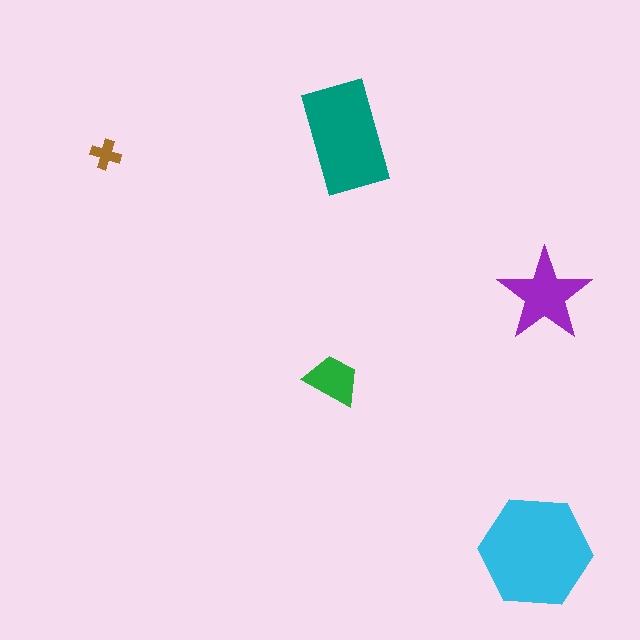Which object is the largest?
The cyan hexagon.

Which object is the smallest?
The brown cross.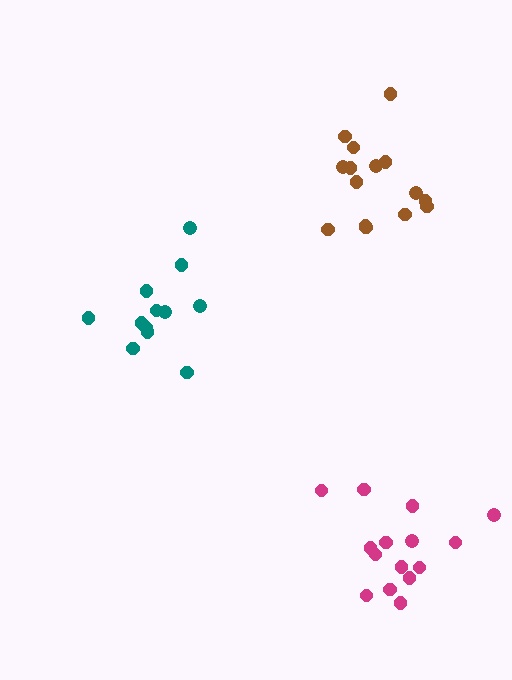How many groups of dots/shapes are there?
There are 3 groups.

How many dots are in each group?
Group 1: 15 dots, Group 2: 12 dots, Group 3: 15 dots (42 total).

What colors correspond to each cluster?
The clusters are colored: brown, teal, magenta.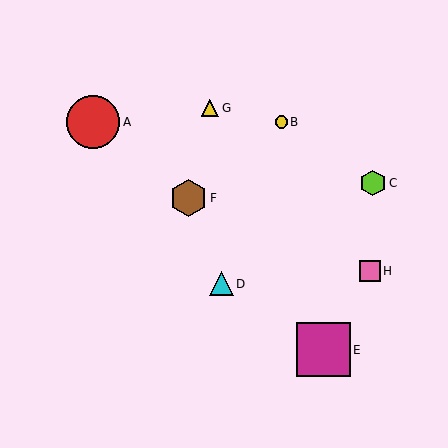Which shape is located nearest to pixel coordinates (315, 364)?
The magenta square (labeled E) at (323, 350) is nearest to that location.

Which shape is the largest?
The magenta square (labeled E) is the largest.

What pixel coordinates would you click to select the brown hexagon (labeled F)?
Click at (189, 198) to select the brown hexagon F.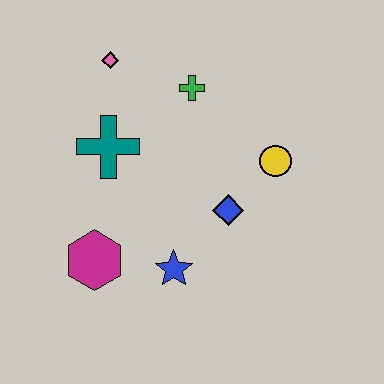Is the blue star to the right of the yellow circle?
No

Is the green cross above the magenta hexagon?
Yes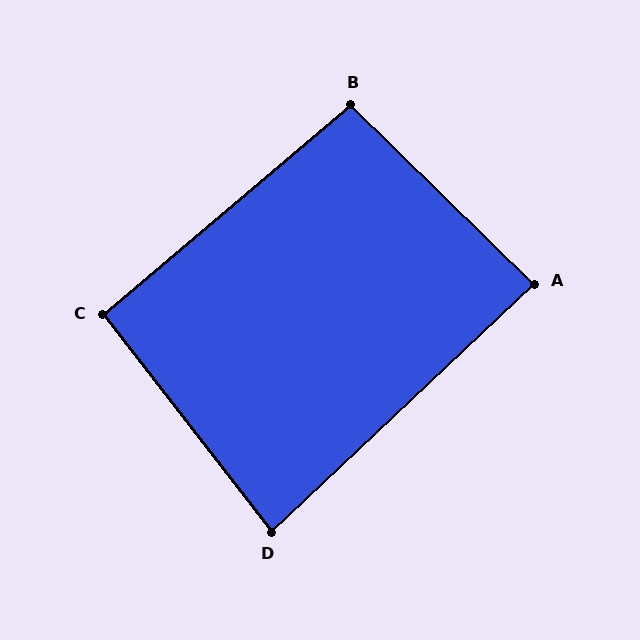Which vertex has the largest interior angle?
B, at approximately 95 degrees.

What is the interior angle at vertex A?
Approximately 88 degrees (approximately right).